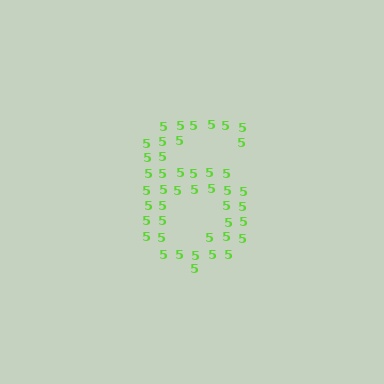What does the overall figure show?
The overall figure shows the digit 6.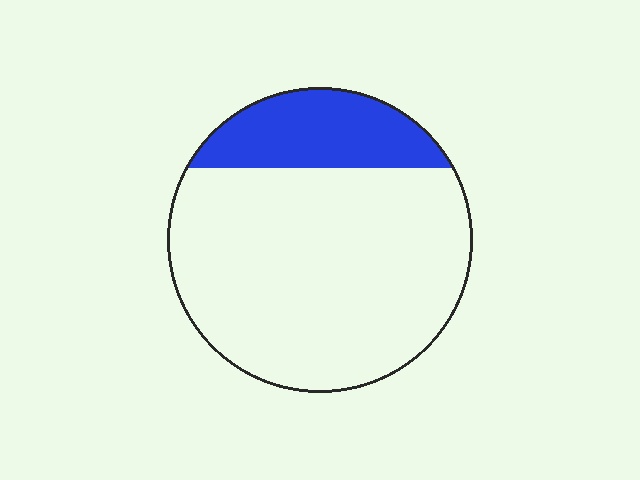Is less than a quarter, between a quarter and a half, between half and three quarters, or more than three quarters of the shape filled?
Less than a quarter.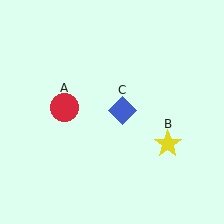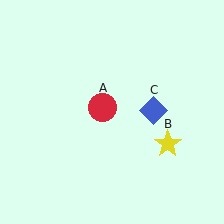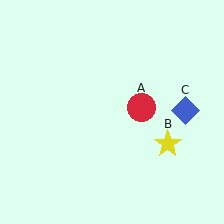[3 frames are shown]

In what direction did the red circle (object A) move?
The red circle (object A) moved right.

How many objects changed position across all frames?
2 objects changed position: red circle (object A), blue diamond (object C).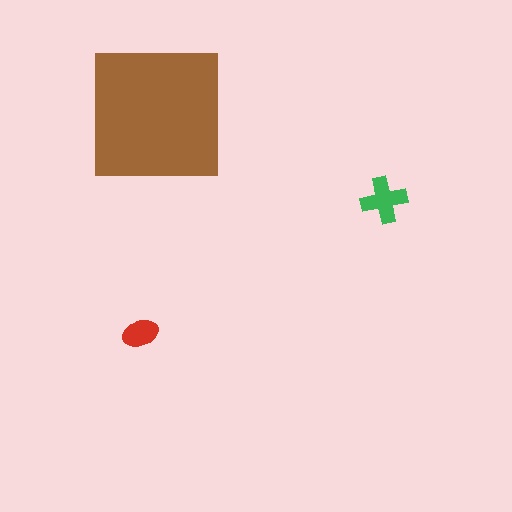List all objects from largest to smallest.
The brown square, the green cross, the red ellipse.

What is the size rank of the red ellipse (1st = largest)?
3rd.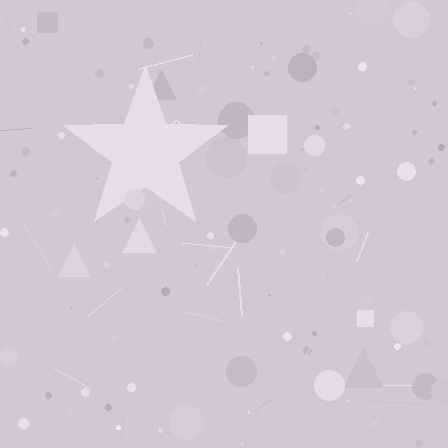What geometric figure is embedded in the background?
A star is embedded in the background.